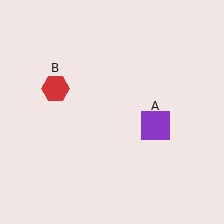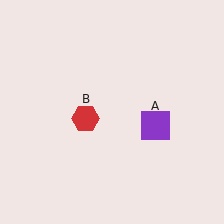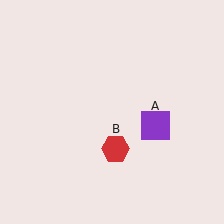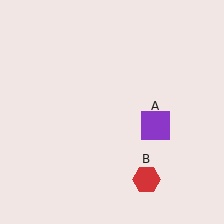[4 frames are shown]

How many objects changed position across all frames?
1 object changed position: red hexagon (object B).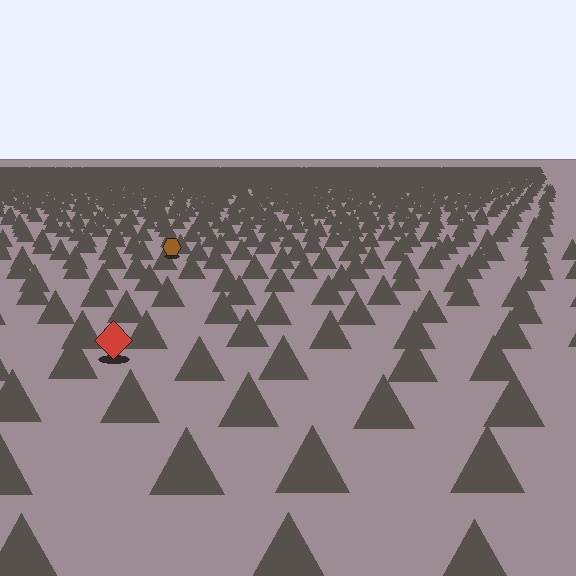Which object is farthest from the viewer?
The brown hexagon is farthest from the viewer. It appears smaller and the ground texture around it is denser.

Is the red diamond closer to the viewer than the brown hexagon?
Yes. The red diamond is closer — you can tell from the texture gradient: the ground texture is coarser near it.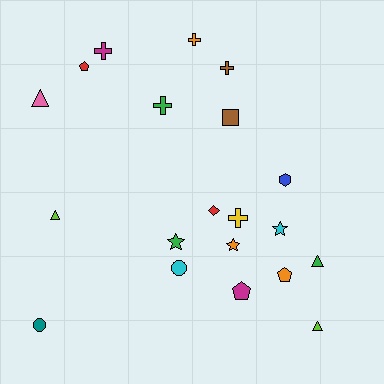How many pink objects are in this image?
There is 1 pink object.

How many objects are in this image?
There are 20 objects.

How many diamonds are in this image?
There is 1 diamond.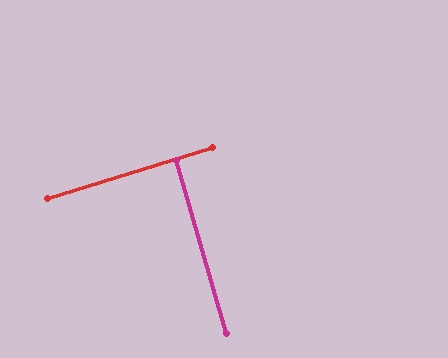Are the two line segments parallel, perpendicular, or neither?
Perpendicular — they meet at approximately 89°.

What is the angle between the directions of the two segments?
Approximately 89 degrees.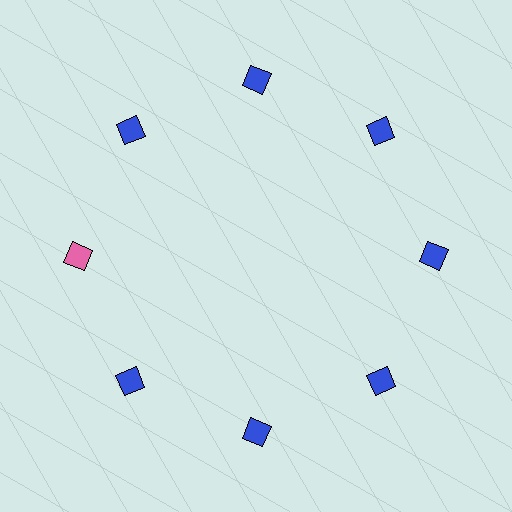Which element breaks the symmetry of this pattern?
The pink square at roughly the 9 o'clock position breaks the symmetry. All other shapes are blue squares.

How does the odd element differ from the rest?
It has a different color: pink instead of blue.